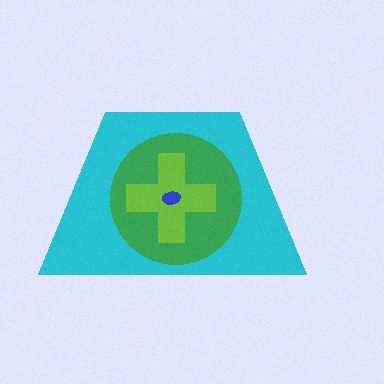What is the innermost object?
The blue ellipse.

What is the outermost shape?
The cyan trapezoid.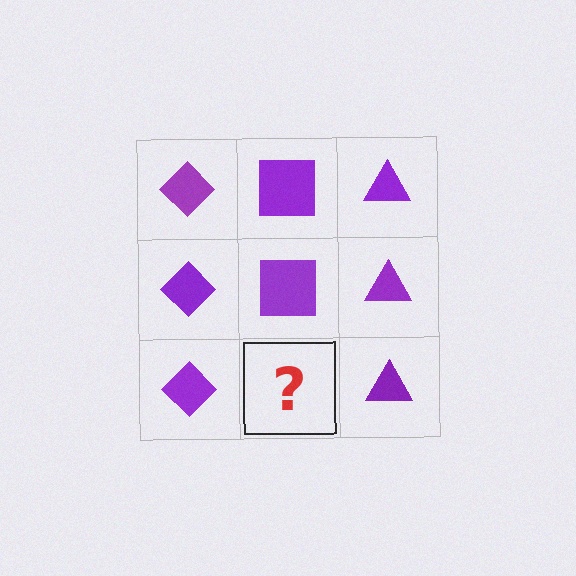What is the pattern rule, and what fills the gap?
The rule is that each column has a consistent shape. The gap should be filled with a purple square.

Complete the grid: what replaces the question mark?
The question mark should be replaced with a purple square.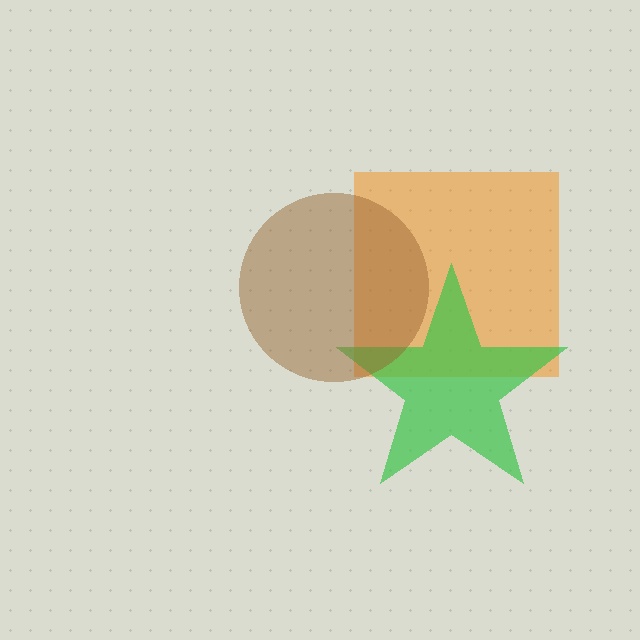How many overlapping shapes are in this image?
There are 3 overlapping shapes in the image.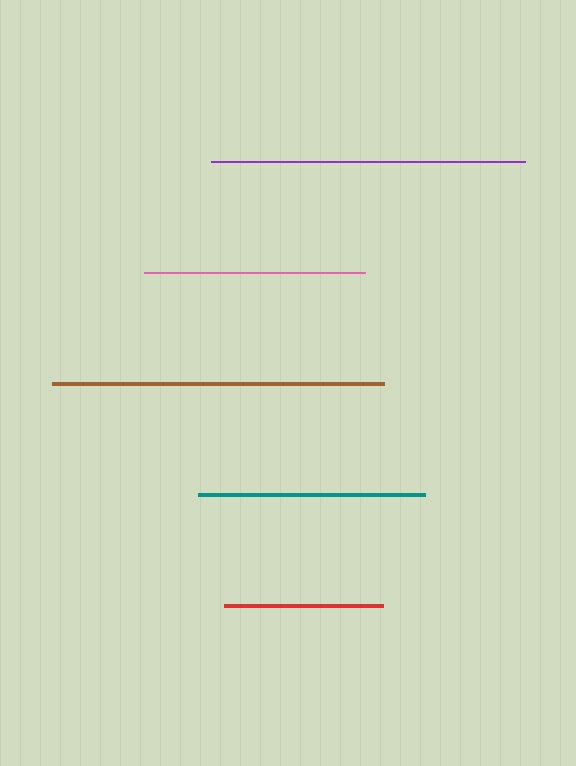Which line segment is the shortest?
The red line is the shortest at approximately 159 pixels.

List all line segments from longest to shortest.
From longest to shortest: brown, purple, teal, pink, red.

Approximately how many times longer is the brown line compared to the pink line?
The brown line is approximately 1.5 times the length of the pink line.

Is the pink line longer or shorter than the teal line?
The teal line is longer than the pink line.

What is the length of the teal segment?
The teal segment is approximately 227 pixels long.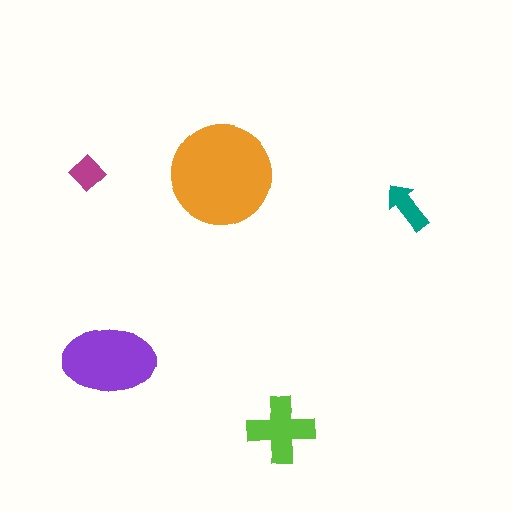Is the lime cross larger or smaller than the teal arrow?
Larger.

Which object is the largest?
The orange circle.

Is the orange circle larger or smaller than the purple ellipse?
Larger.